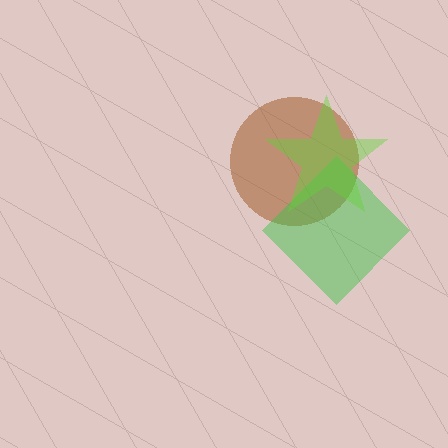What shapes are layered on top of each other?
The layered shapes are: a brown circle, a green diamond, a lime star.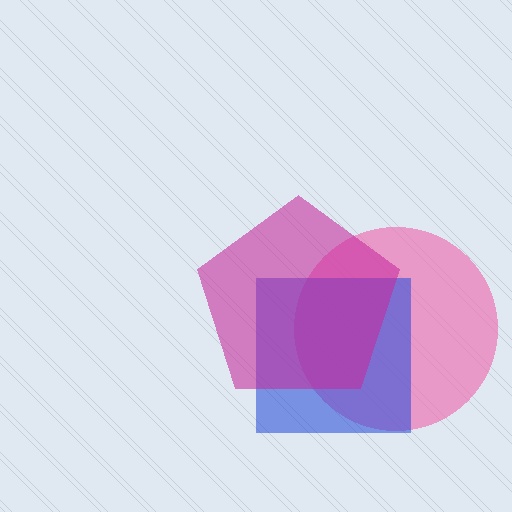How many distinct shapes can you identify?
There are 3 distinct shapes: a pink circle, a blue square, a magenta pentagon.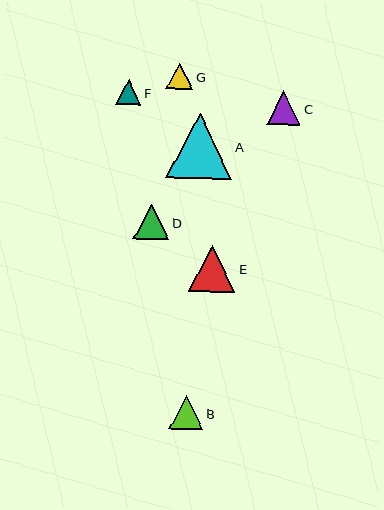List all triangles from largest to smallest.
From largest to smallest: A, E, D, B, C, G, F.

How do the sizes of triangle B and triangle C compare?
Triangle B and triangle C are approximately the same size.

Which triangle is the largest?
Triangle A is the largest with a size of approximately 65 pixels.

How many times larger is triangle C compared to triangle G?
Triangle C is approximately 1.3 times the size of triangle G.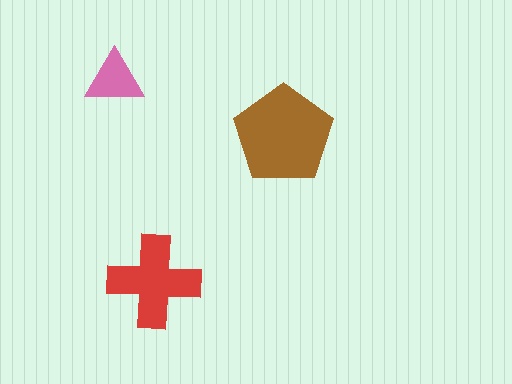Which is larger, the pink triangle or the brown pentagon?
The brown pentagon.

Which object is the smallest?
The pink triangle.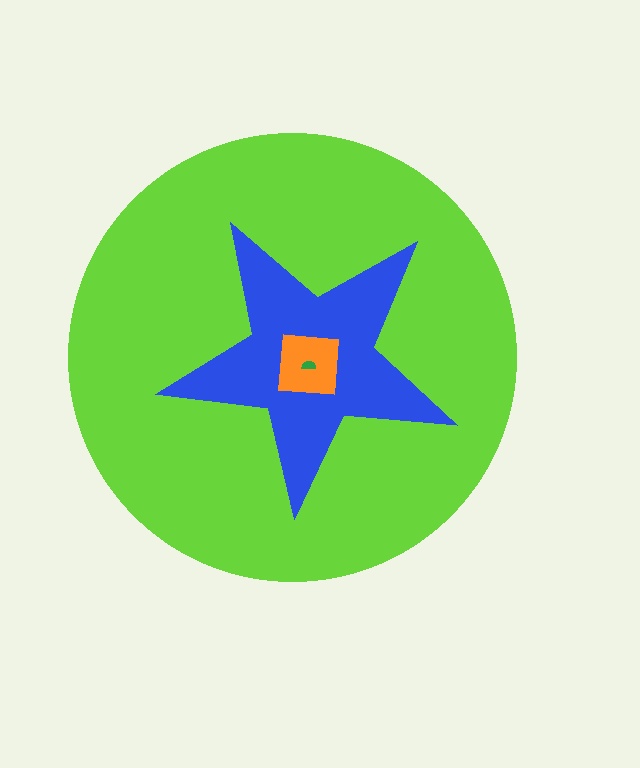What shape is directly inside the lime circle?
The blue star.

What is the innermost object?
The green semicircle.